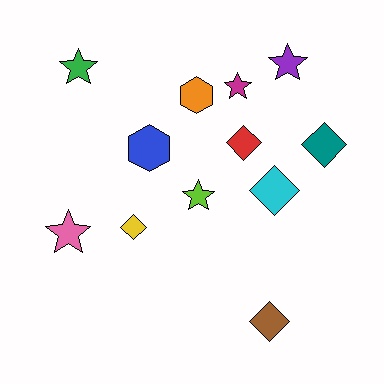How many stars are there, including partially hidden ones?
There are 5 stars.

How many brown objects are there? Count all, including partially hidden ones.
There is 1 brown object.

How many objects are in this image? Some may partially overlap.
There are 12 objects.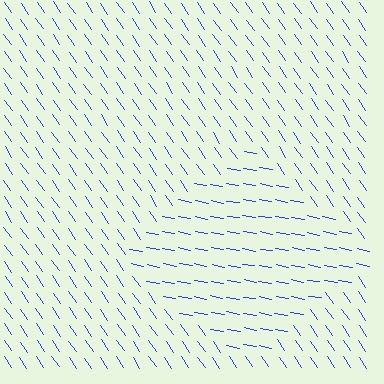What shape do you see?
I see a diamond.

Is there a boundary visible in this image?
Yes, there is a texture boundary formed by a change in line orientation.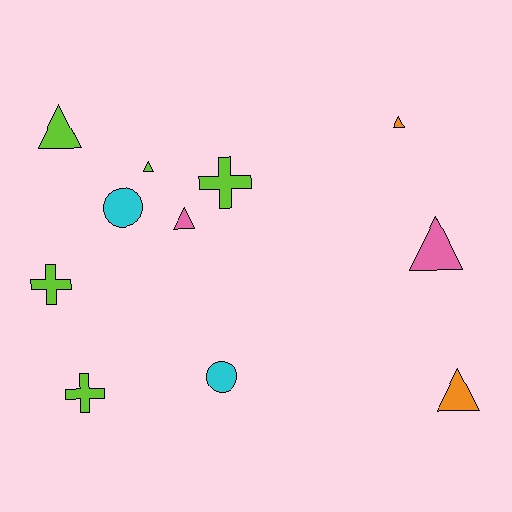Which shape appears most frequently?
Triangle, with 6 objects.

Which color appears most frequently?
Lime, with 5 objects.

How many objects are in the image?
There are 11 objects.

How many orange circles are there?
There are no orange circles.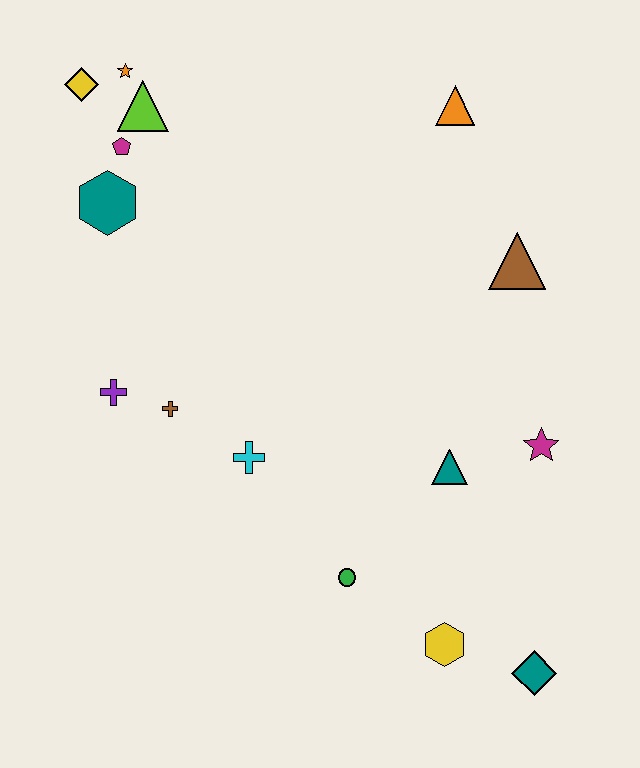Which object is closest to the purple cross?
The brown cross is closest to the purple cross.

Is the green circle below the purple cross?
Yes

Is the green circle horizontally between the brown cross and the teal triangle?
Yes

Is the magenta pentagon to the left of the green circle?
Yes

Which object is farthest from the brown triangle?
The yellow diamond is farthest from the brown triangle.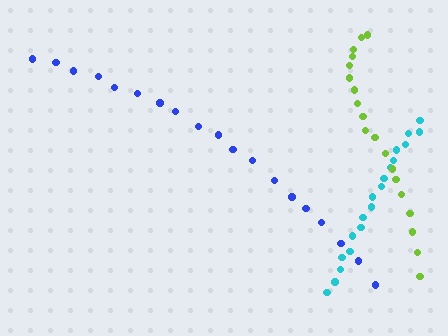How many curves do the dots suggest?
There are 3 distinct paths.